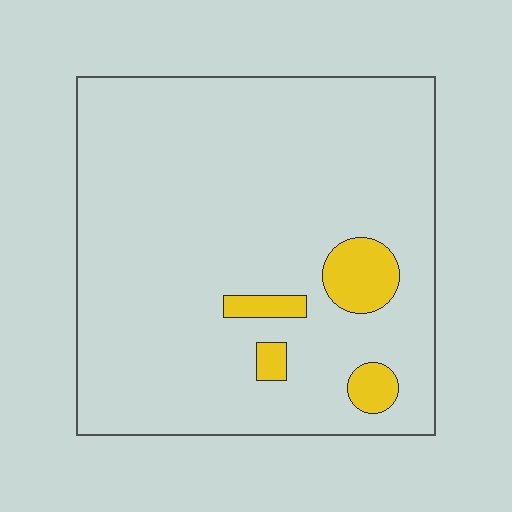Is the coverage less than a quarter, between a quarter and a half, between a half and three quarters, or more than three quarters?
Less than a quarter.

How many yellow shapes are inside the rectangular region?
4.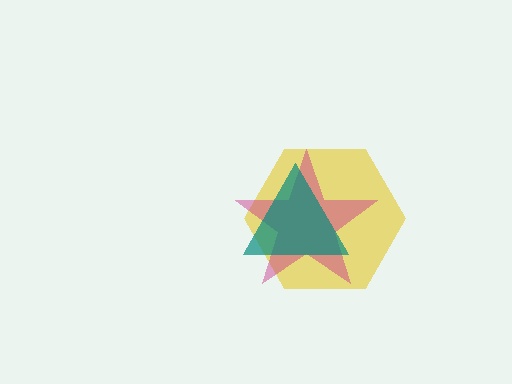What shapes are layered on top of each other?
The layered shapes are: a yellow hexagon, a magenta star, a teal triangle.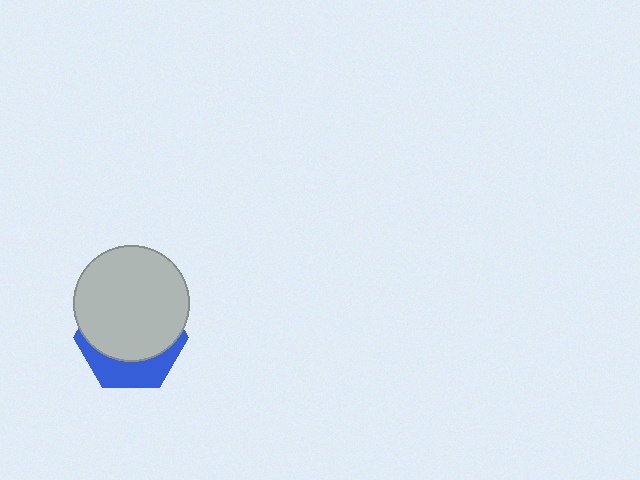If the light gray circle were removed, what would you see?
You would see the complete blue hexagon.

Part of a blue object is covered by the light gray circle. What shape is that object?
It is a hexagon.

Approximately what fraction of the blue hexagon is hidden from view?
Roughly 68% of the blue hexagon is hidden behind the light gray circle.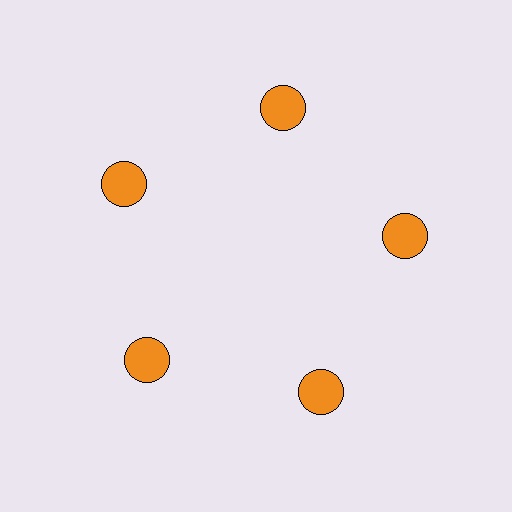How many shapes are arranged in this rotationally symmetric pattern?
There are 5 shapes, arranged in 5 groups of 1.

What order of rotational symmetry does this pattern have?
This pattern has 5-fold rotational symmetry.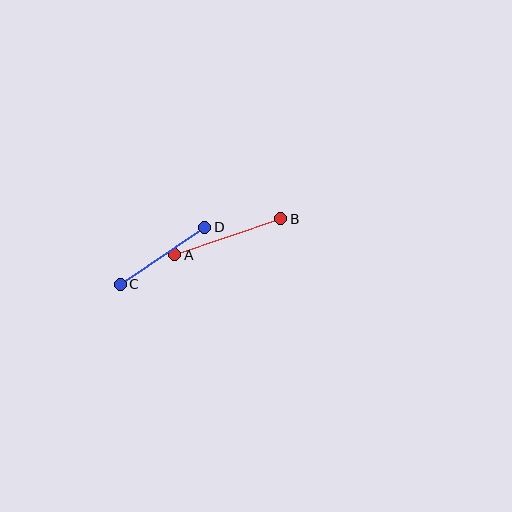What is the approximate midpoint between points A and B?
The midpoint is at approximately (228, 237) pixels.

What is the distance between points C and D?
The distance is approximately 102 pixels.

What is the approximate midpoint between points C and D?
The midpoint is at approximately (163, 256) pixels.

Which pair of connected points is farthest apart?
Points A and B are farthest apart.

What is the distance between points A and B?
The distance is approximately 112 pixels.